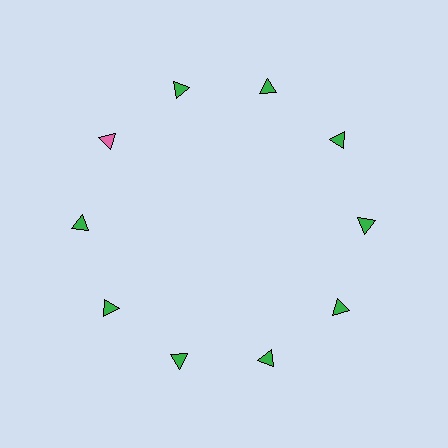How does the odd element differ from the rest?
It has a different color: pink instead of green.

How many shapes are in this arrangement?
There are 10 shapes arranged in a ring pattern.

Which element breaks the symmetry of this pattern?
The pink triangle at roughly the 10 o'clock position breaks the symmetry. All other shapes are green triangles.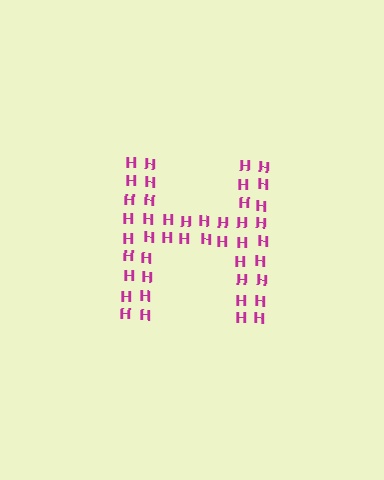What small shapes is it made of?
It is made of small letter H's.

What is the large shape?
The large shape is the letter H.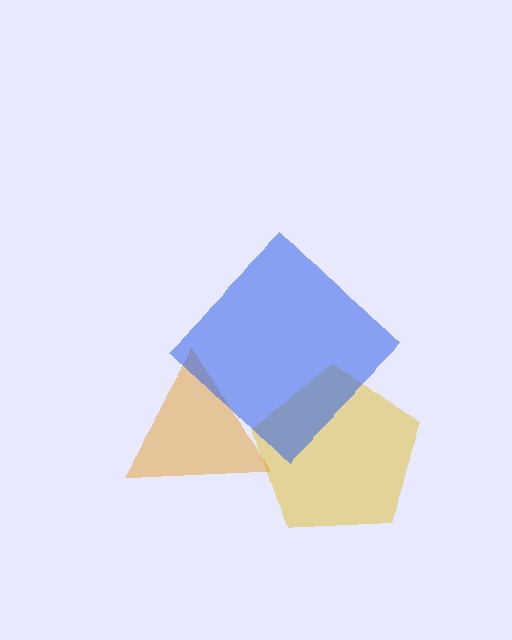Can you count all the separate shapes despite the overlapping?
Yes, there are 3 separate shapes.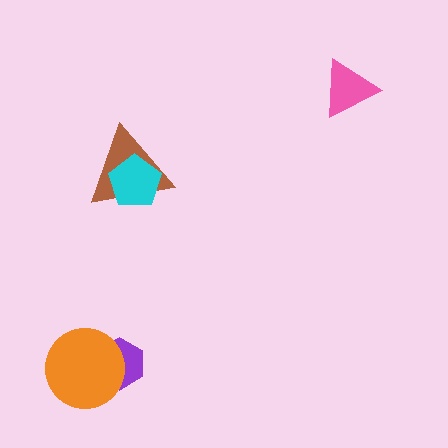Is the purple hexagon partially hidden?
Yes, it is partially covered by another shape.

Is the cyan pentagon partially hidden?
No, no other shape covers it.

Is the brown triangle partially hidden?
Yes, it is partially covered by another shape.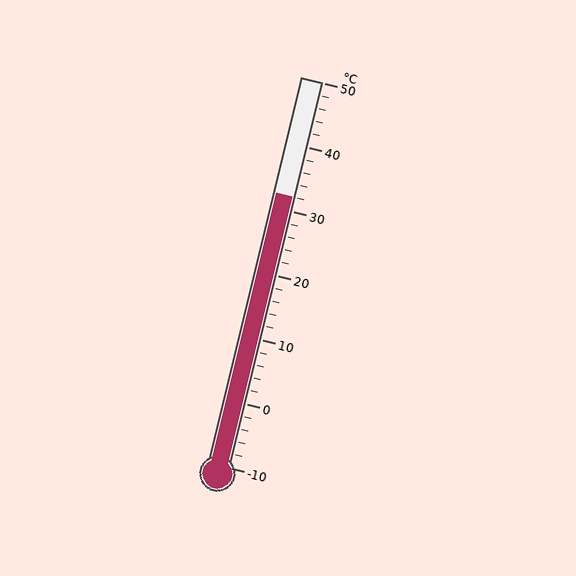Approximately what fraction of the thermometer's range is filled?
The thermometer is filled to approximately 70% of its range.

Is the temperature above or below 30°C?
The temperature is above 30°C.